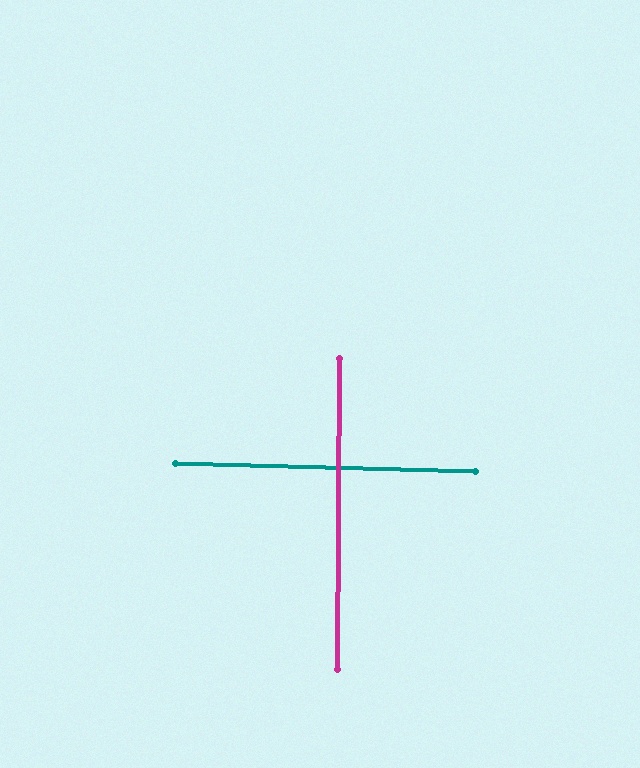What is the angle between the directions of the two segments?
Approximately 89 degrees.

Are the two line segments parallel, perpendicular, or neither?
Perpendicular — they meet at approximately 89°.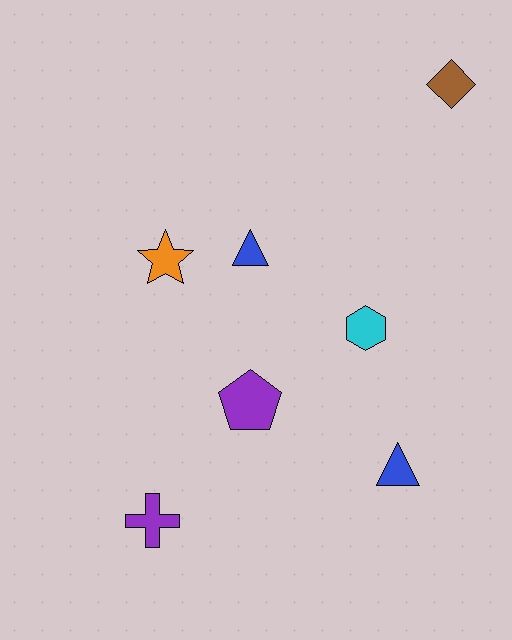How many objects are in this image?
There are 7 objects.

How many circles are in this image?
There are no circles.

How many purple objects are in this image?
There are 2 purple objects.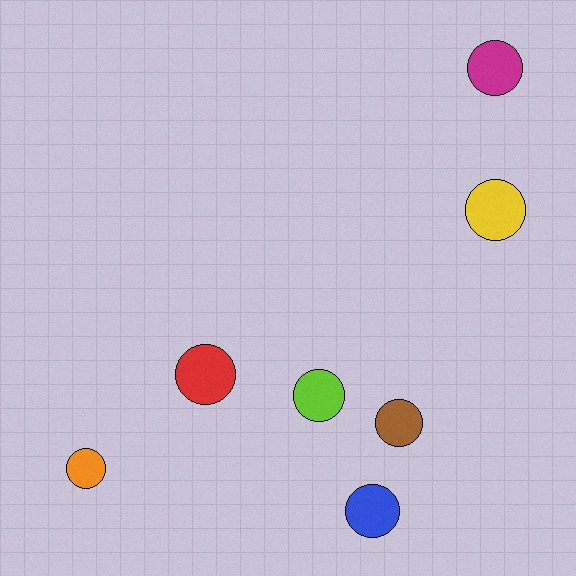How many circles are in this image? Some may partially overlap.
There are 7 circles.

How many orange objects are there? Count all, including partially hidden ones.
There is 1 orange object.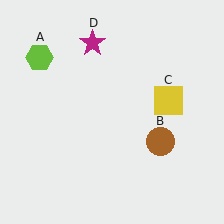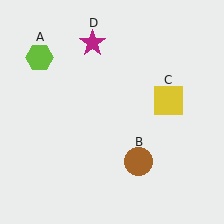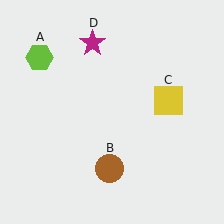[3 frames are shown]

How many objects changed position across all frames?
1 object changed position: brown circle (object B).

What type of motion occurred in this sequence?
The brown circle (object B) rotated clockwise around the center of the scene.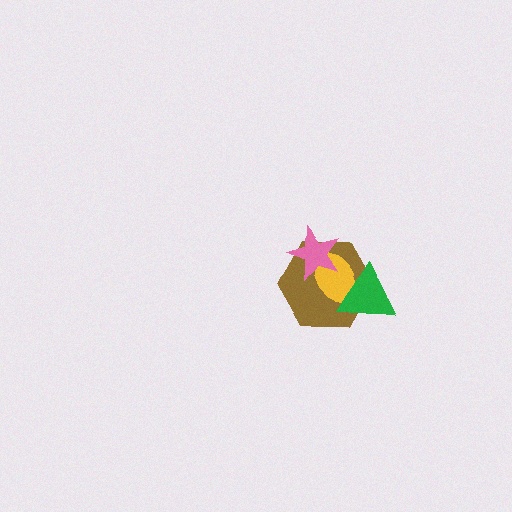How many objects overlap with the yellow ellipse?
3 objects overlap with the yellow ellipse.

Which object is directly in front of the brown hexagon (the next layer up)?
The yellow ellipse is directly in front of the brown hexagon.